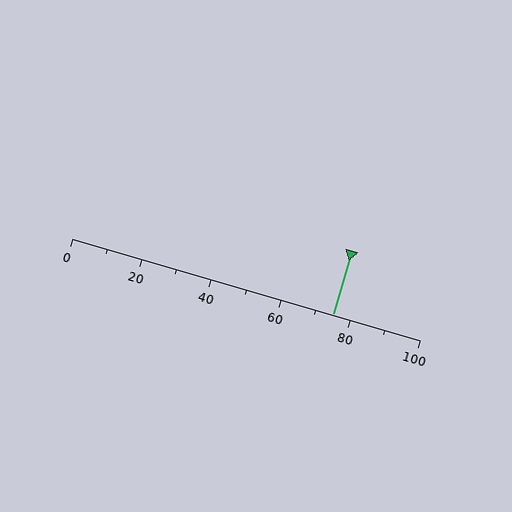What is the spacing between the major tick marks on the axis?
The major ticks are spaced 20 apart.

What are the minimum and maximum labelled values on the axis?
The axis runs from 0 to 100.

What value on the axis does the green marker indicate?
The marker indicates approximately 75.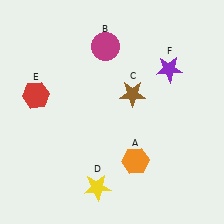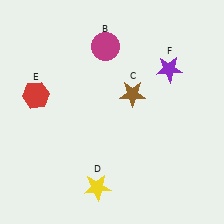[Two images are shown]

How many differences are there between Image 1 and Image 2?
There is 1 difference between the two images.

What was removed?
The orange hexagon (A) was removed in Image 2.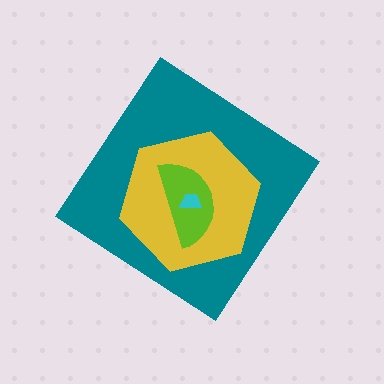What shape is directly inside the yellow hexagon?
The lime semicircle.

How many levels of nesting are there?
4.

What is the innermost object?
The cyan trapezoid.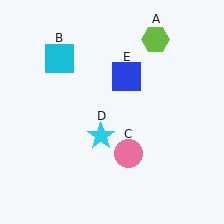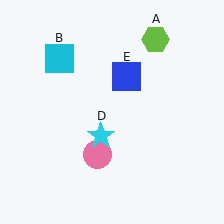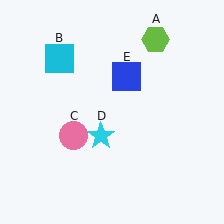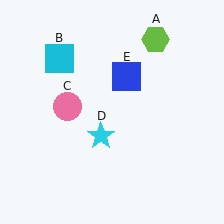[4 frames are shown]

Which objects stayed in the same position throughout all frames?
Lime hexagon (object A) and cyan square (object B) and cyan star (object D) and blue square (object E) remained stationary.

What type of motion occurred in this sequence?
The pink circle (object C) rotated clockwise around the center of the scene.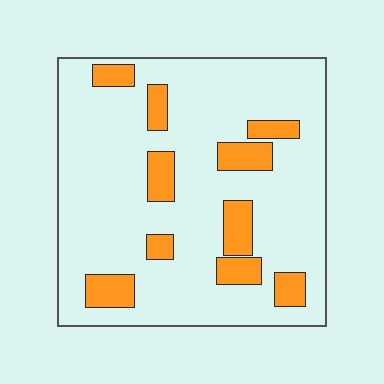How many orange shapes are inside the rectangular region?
10.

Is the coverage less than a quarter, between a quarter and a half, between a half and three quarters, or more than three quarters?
Less than a quarter.